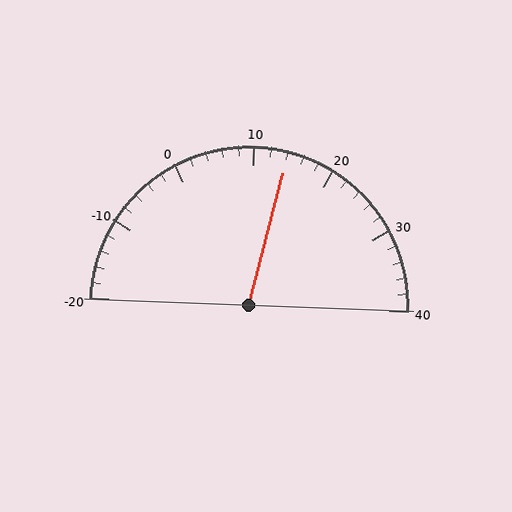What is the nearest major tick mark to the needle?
The nearest major tick mark is 10.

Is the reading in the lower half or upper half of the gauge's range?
The reading is in the upper half of the range (-20 to 40).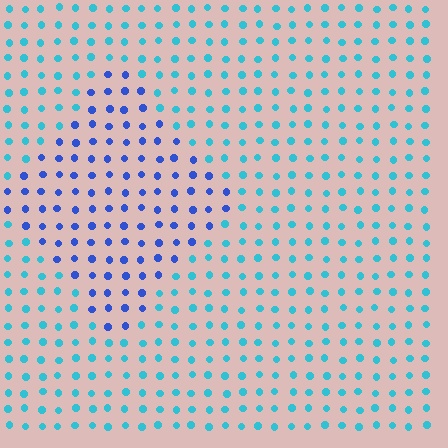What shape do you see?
I see a diamond.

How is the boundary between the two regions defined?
The boundary is defined purely by a slight shift in hue (about 42 degrees). Spacing, size, and orientation are identical on both sides.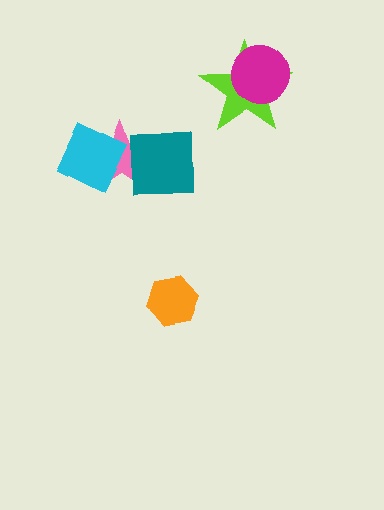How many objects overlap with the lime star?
1 object overlaps with the lime star.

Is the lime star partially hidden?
Yes, it is partially covered by another shape.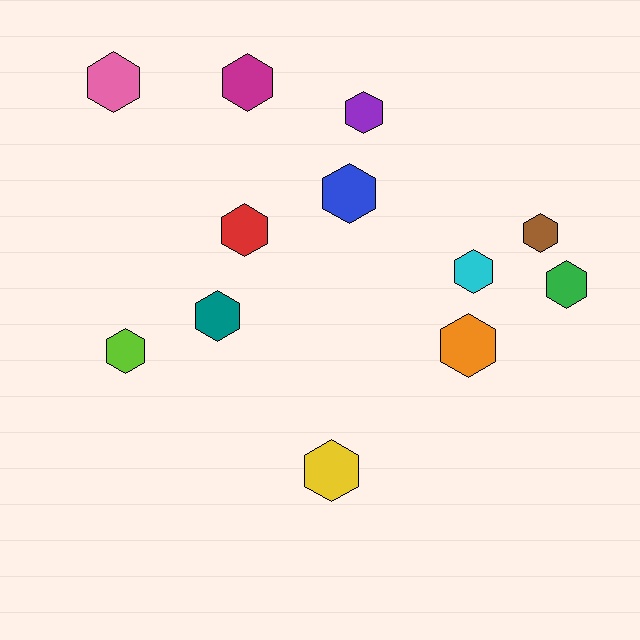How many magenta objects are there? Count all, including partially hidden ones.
There is 1 magenta object.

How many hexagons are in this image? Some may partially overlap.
There are 12 hexagons.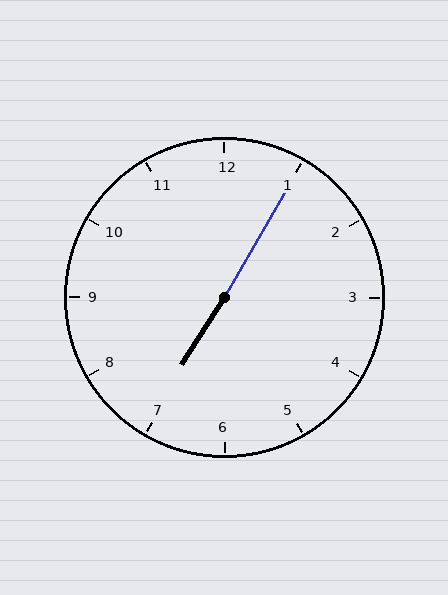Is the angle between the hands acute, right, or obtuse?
It is obtuse.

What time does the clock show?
7:05.